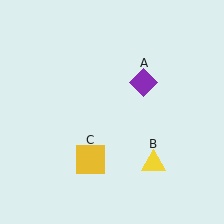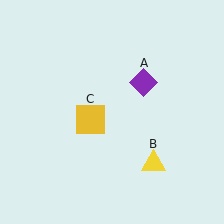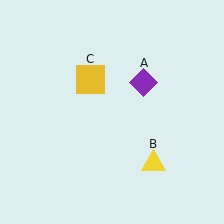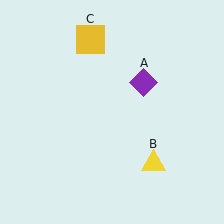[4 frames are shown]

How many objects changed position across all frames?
1 object changed position: yellow square (object C).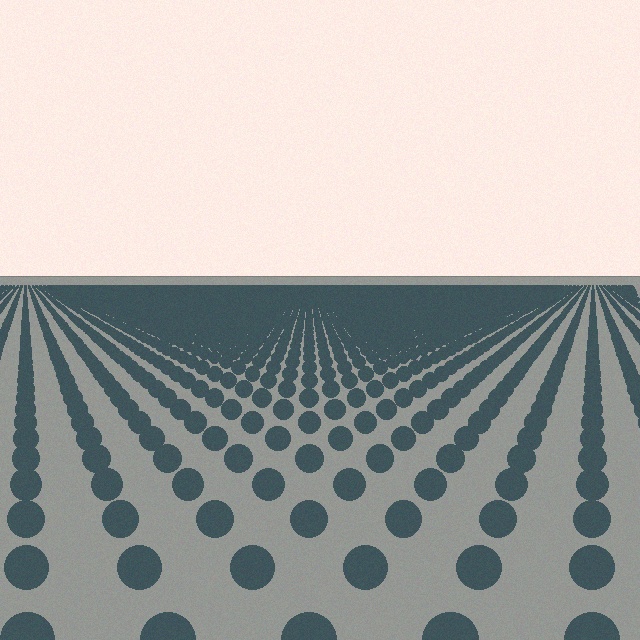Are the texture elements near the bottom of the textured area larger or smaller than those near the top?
Larger. Near the bottom, elements are closer to the viewer and appear at a bigger on-screen size.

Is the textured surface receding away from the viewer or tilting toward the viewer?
The surface is receding away from the viewer. Texture elements get smaller and denser toward the top.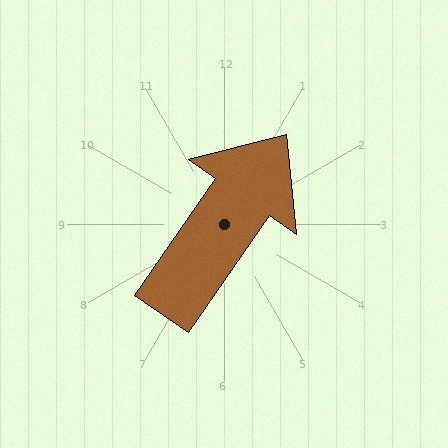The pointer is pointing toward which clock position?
Roughly 1 o'clock.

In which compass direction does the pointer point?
Northeast.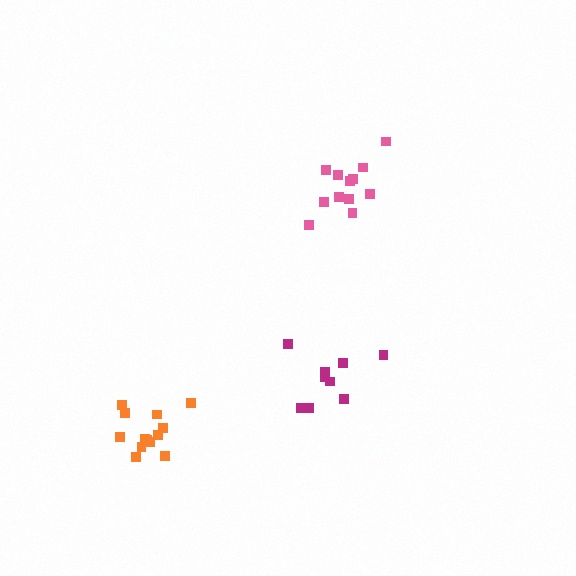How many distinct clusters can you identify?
There are 3 distinct clusters.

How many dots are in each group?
Group 1: 13 dots, Group 2: 10 dots, Group 3: 12 dots (35 total).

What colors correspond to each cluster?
The clusters are colored: orange, magenta, pink.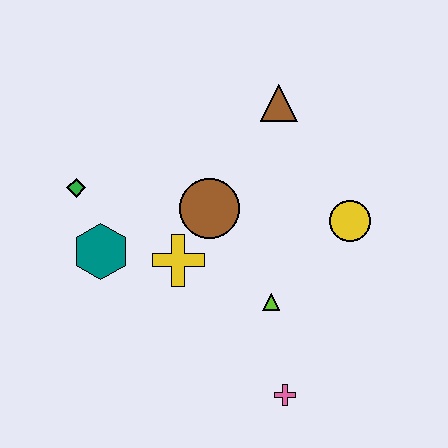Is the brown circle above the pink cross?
Yes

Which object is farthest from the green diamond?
The pink cross is farthest from the green diamond.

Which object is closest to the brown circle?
The yellow cross is closest to the brown circle.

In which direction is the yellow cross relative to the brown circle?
The yellow cross is below the brown circle.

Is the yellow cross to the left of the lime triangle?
Yes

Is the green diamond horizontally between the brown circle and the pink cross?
No